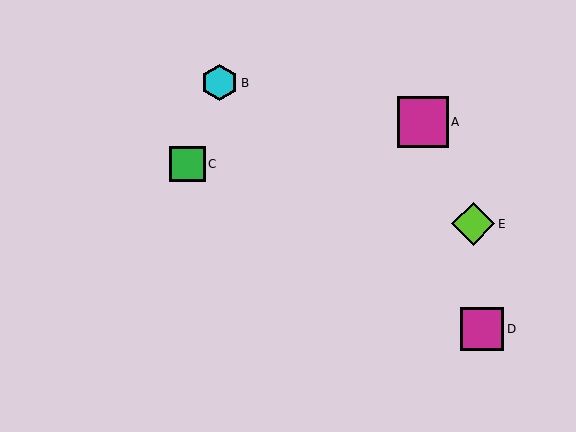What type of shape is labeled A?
Shape A is a magenta square.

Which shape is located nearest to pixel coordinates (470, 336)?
The magenta square (labeled D) at (482, 329) is nearest to that location.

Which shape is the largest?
The magenta square (labeled A) is the largest.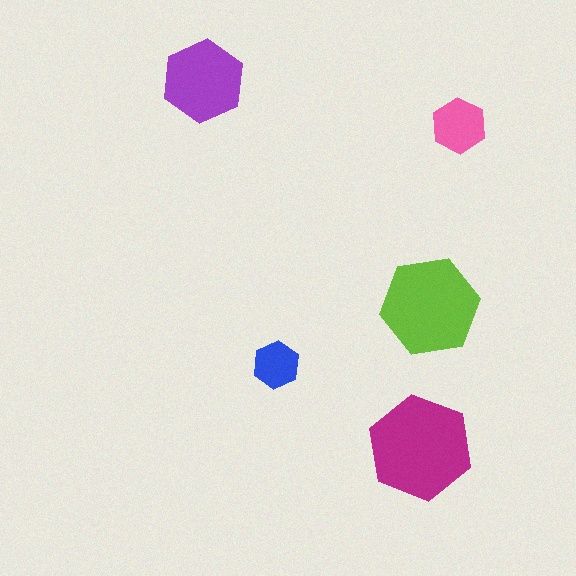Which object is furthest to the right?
The pink hexagon is rightmost.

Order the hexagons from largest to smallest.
the magenta one, the lime one, the purple one, the pink one, the blue one.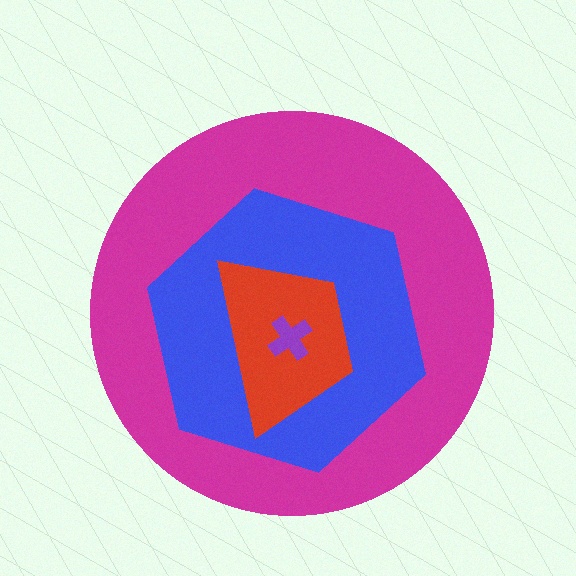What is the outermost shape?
The magenta circle.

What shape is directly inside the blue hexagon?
The red trapezoid.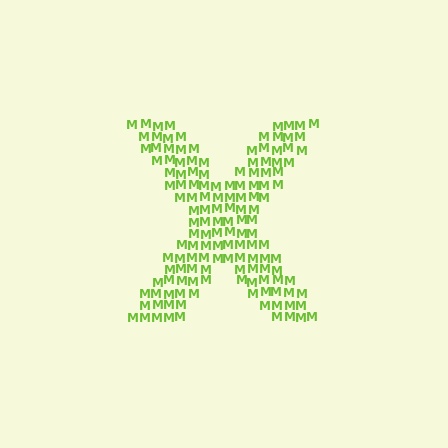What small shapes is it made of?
It is made of small letter M's.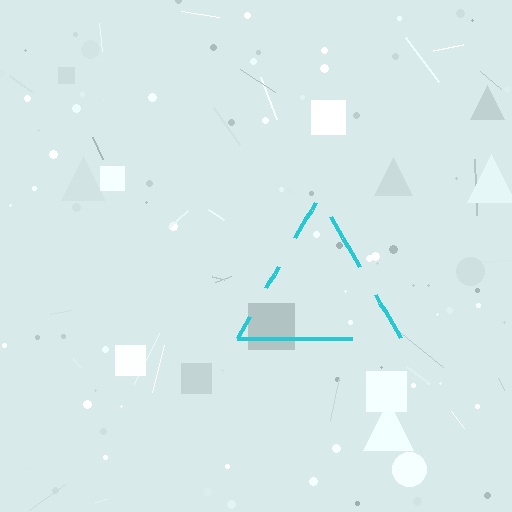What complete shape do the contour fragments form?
The contour fragments form a triangle.